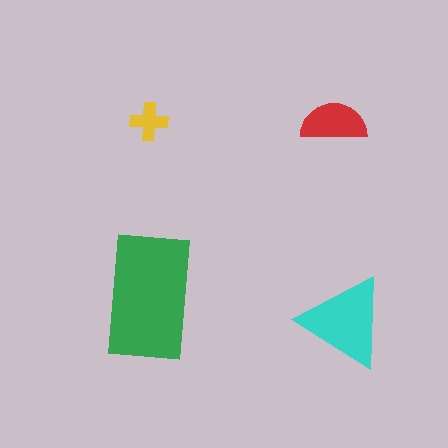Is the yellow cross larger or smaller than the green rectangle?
Smaller.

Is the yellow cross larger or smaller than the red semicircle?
Smaller.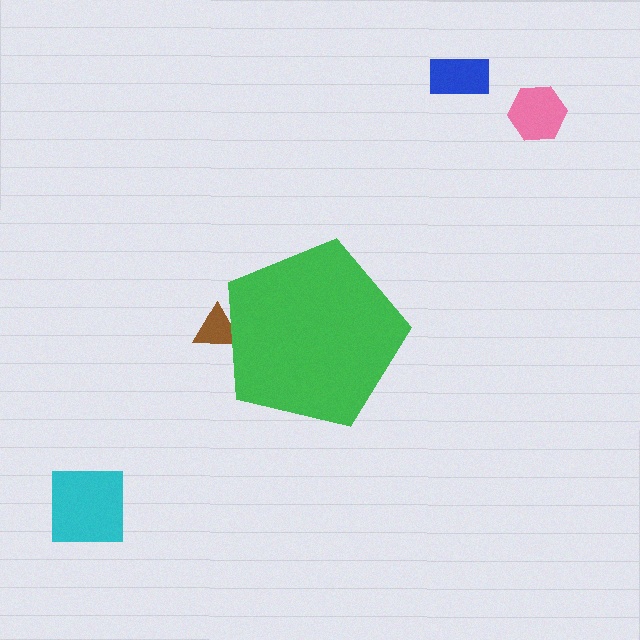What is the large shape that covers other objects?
A green pentagon.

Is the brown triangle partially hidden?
Yes, the brown triangle is partially hidden behind the green pentagon.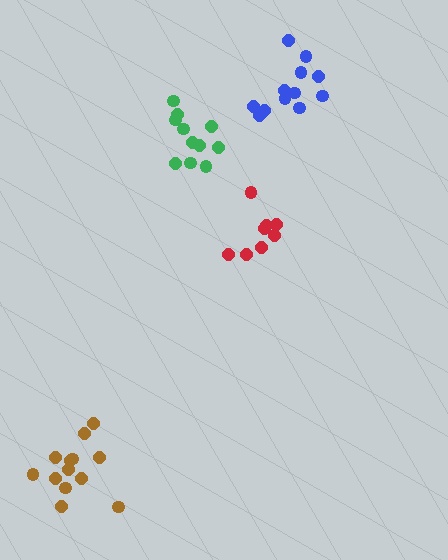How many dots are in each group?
Group 1: 13 dots, Group 2: 11 dots, Group 3: 12 dots, Group 4: 8 dots (44 total).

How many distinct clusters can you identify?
There are 4 distinct clusters.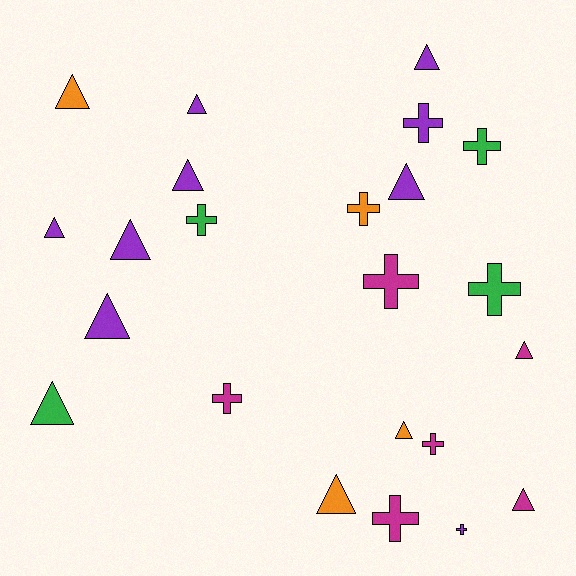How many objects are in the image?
There are 23 objects.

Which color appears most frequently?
Purple, with 9 objects.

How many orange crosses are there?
There is 1 orange cross.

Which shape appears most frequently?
Triangle, with 13 objects.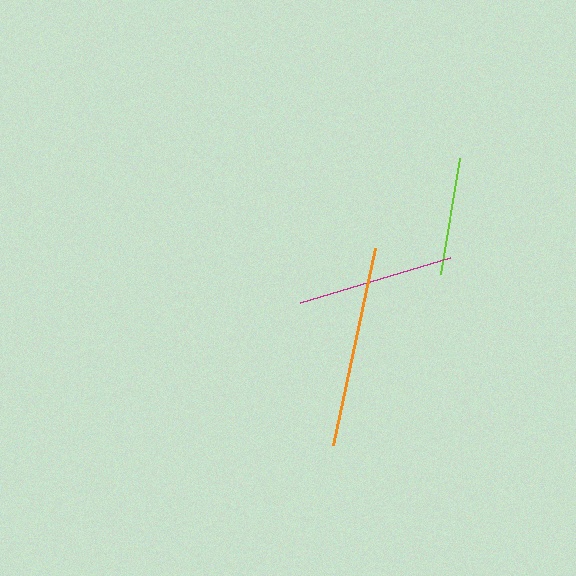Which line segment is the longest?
The orange line is the longest at approximately 201 pixels.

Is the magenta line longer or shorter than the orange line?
The orange line is longer than the magenta line.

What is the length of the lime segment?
The lime segment is approximately 117 pixels long.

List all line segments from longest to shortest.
From longest to shortest: orange, magenta, lime.